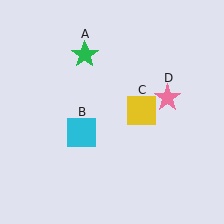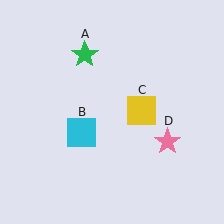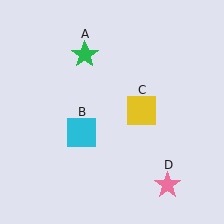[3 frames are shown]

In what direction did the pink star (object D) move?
The pink star (object D) moved down.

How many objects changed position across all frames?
1 object changed position: pink star (object D).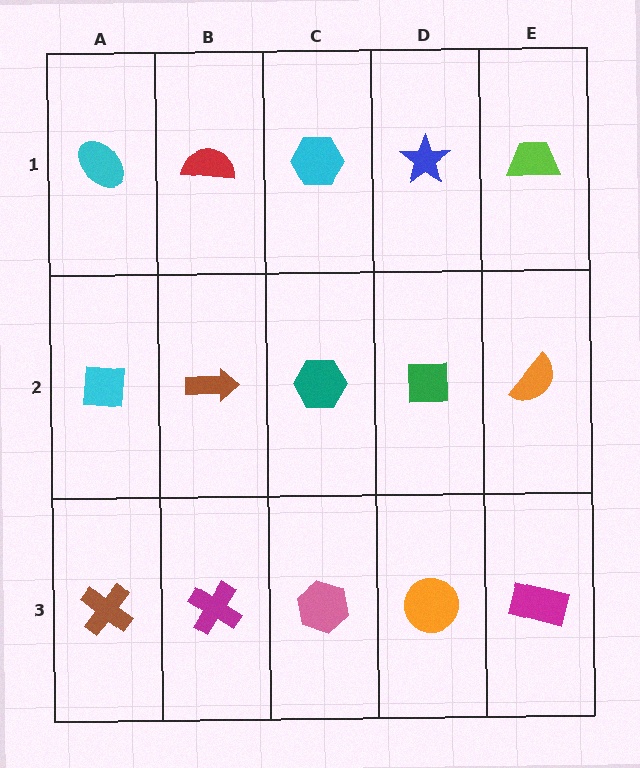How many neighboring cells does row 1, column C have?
3.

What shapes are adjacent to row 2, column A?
A cyan ellipse (row 1, column A), a brown cross (row 3, column A), a brown arrow (row 2, column B).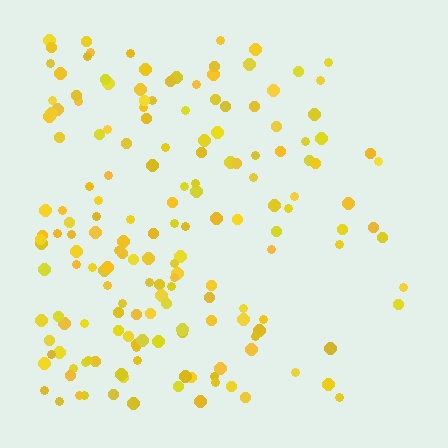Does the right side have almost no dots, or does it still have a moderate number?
Still a moderate number, just noticeably fewer than the left.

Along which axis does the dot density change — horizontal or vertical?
Horizontal.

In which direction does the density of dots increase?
From right to left, with the left side densest.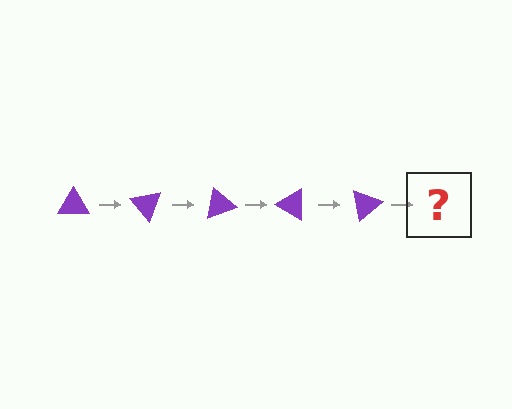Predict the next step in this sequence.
The next step is a purple triangle rotated 250 degrees.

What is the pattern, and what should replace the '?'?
The pattern is that the triangle rotates 50 degrees each step. The '?' should be a purple triangle rotated 250 degrees.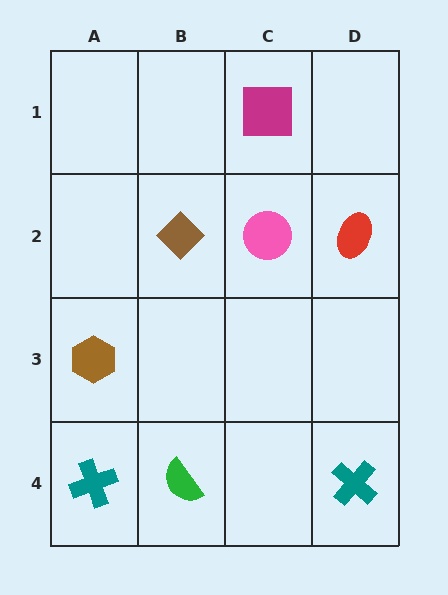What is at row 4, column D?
A teal cross.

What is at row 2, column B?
A brown diamond.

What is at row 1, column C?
A magenta square.